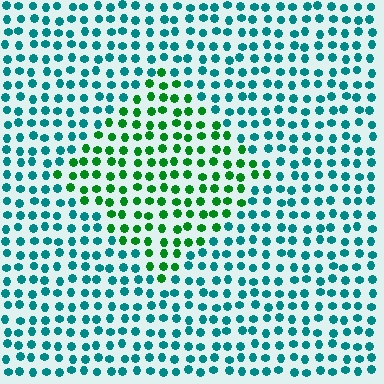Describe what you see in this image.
The image is filled with small teal elements in a uniform arrangement. A diamond-shaped region is visible where the elements are tinted to a slightly different hue, forming a subtle color boundary.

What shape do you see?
I see a diamond.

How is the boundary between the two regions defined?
The boundary is defined purely by a slight shift in hue (about 49 degrees). Spacing, size, and orientation are identical on both sides.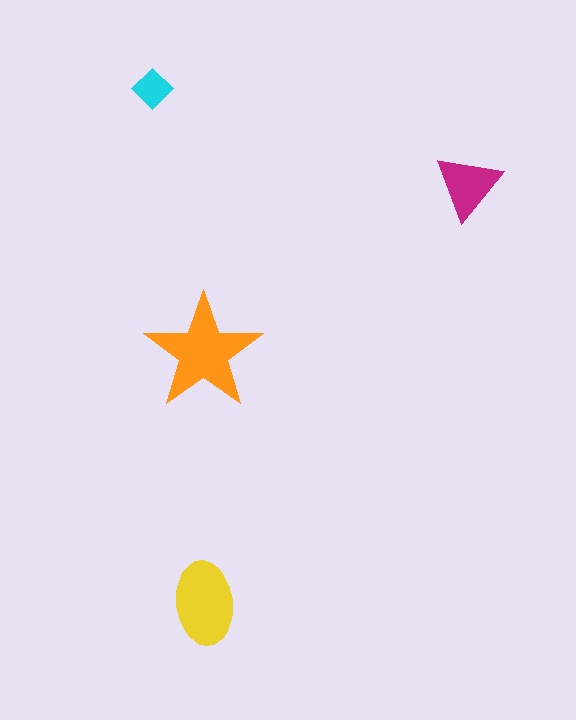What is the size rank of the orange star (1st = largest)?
1st.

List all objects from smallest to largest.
The cyan diamond, the magenta triangle, the yellow ellipse, the orange star.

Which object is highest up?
The cyan diamond is topmost.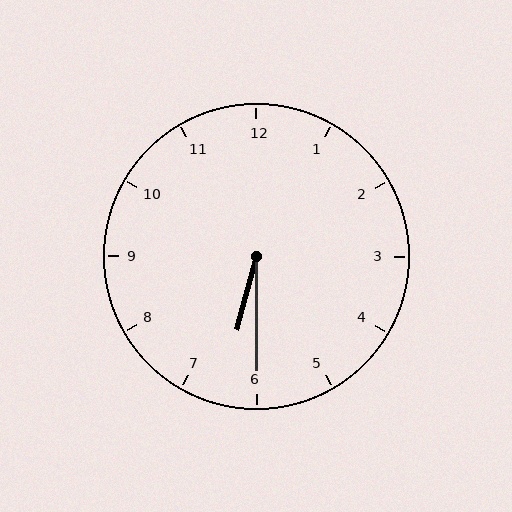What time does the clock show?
6:30.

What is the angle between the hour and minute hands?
Approximately 15 degrees.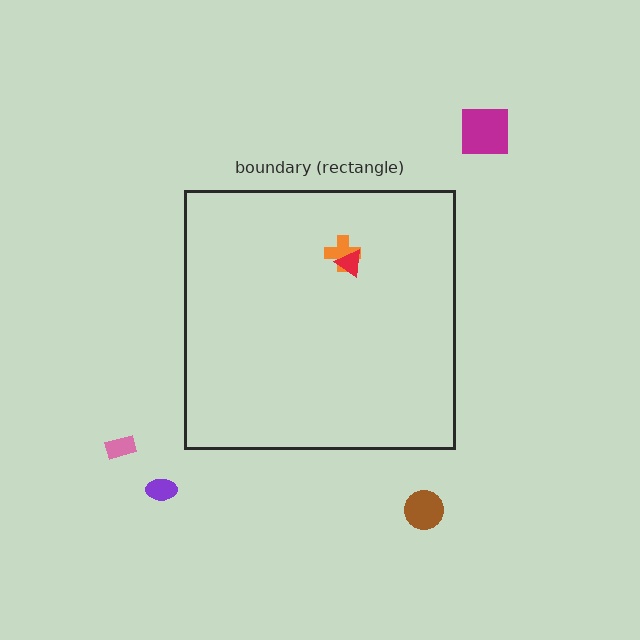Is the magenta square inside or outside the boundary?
Outside.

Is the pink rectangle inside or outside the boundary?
Outside.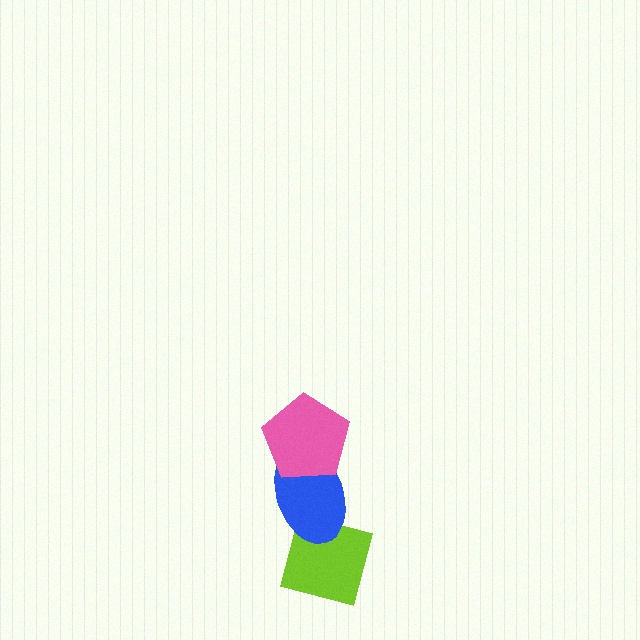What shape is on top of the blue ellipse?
The pink pentagon is on top of the blue ellipse.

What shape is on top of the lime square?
The blue ellipse is on top of the lime square.